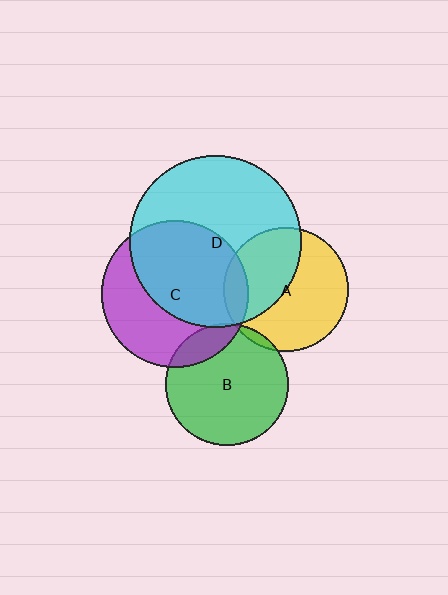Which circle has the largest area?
Circle D (cyan).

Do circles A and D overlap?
Yes.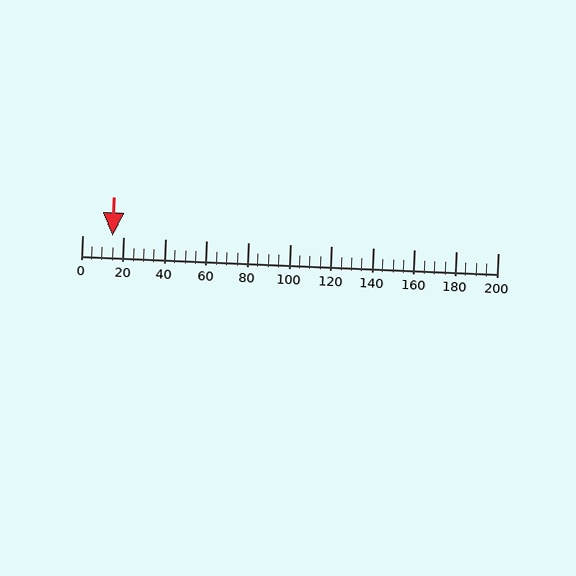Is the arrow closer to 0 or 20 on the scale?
The arrow is closer to 20.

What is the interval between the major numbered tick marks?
The major tick marks are spaced 20 units apart.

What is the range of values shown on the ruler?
The ruler shows values from 0 to 200.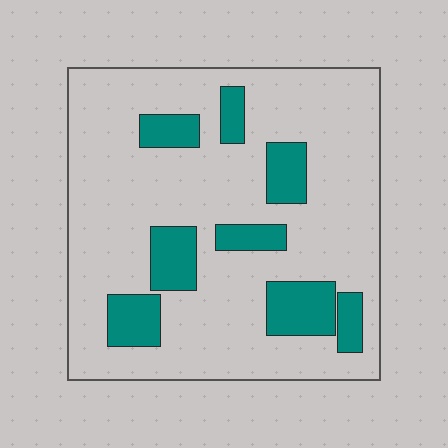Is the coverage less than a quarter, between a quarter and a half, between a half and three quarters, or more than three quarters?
Less than a quarter.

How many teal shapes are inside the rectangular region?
8.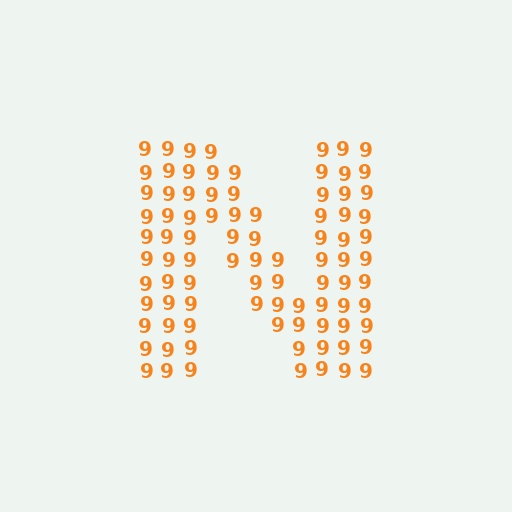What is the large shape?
The large shape is the letter N.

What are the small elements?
The small elements are digit 9's.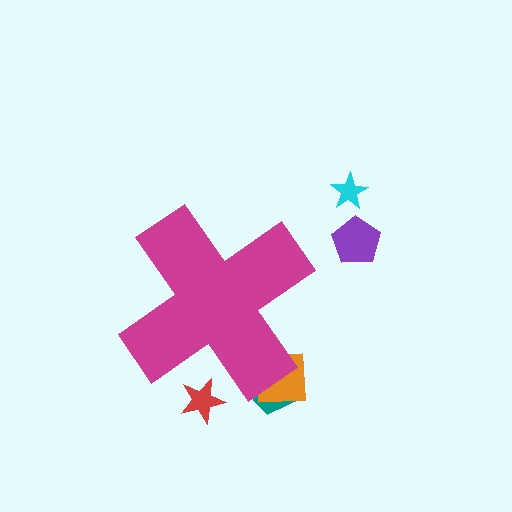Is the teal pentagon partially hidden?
Yes, the teal pentagon is partially hidden behind the magenta cross.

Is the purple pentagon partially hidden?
No, the purple pentagon is fully visible.